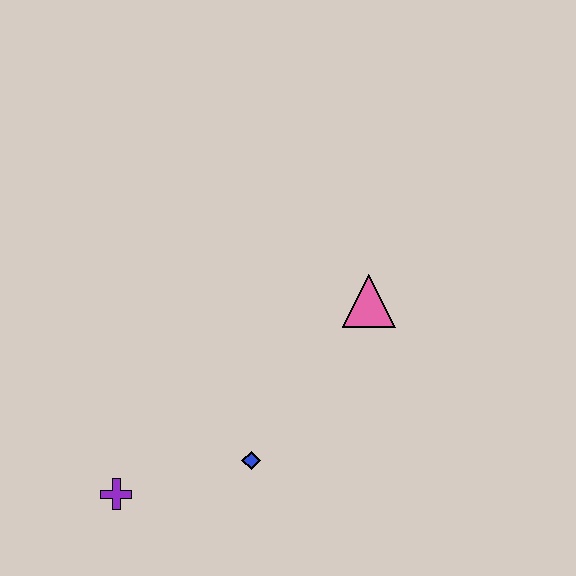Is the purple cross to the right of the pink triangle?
No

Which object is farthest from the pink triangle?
The purple cross is farthest from the pink triangle.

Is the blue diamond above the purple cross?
Yes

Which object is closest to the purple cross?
The blue diamond is closest to the purple cross.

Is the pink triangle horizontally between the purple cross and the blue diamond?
No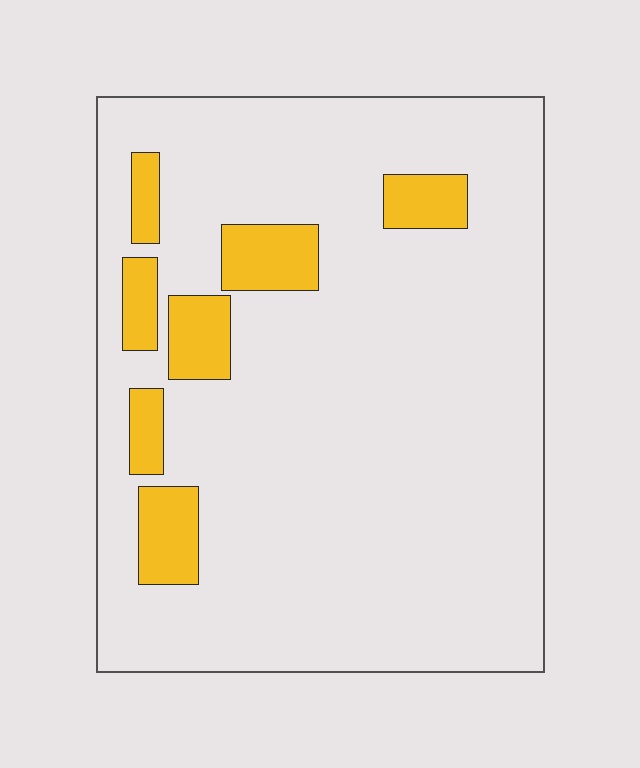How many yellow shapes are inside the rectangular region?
7.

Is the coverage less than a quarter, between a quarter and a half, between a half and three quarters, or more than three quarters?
Less than a quarter.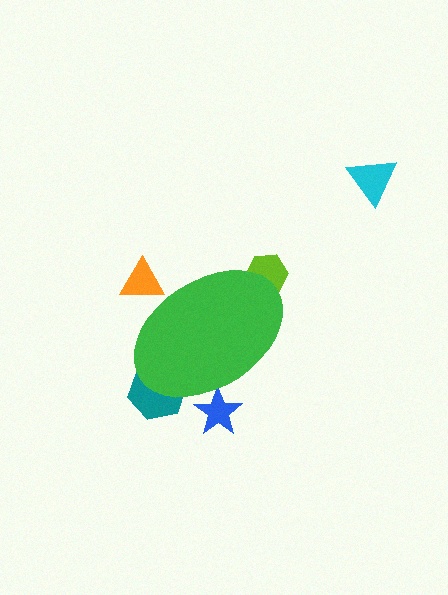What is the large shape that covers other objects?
A green ellipse.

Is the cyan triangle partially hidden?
No, the cyan triangle is fully visible.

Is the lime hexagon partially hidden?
Yes, the lime hexagon is partially hidden behind the green ellipse.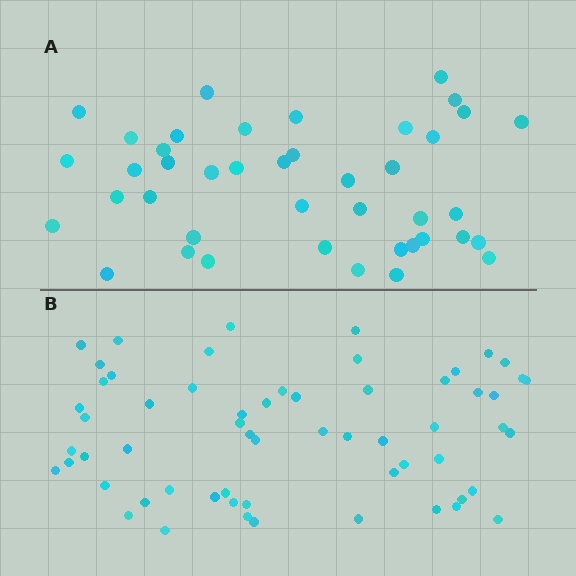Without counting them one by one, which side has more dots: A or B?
Region B (the bottom region) has more dots.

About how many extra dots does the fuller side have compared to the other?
Region B has approximately 20 more dots than region A.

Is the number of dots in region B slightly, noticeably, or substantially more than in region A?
Region B has noticeably more, but not dramatically so. The ratio is roughly 1.4 to 1.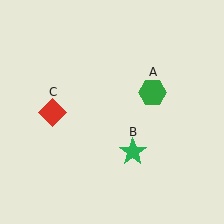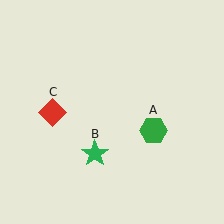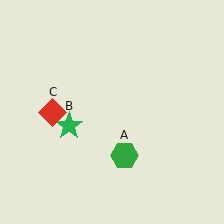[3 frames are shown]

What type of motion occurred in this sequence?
The green hexagon (object A), green star (object B) rotated clockwise around the center of the scene.